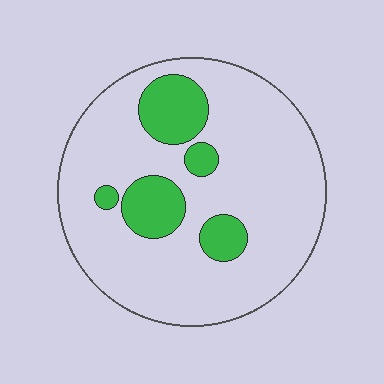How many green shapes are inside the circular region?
5.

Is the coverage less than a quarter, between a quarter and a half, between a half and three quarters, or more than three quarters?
Less than a quarter.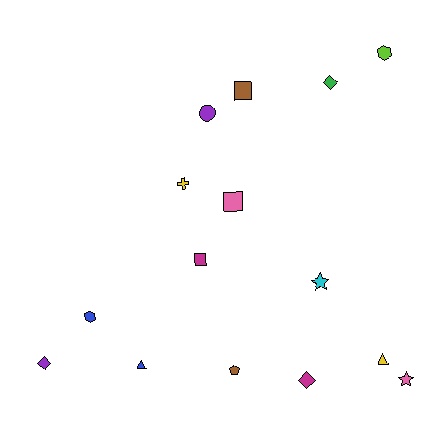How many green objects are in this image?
There is 1 green object.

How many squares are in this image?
There are 3 squares.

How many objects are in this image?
There are 15 objects.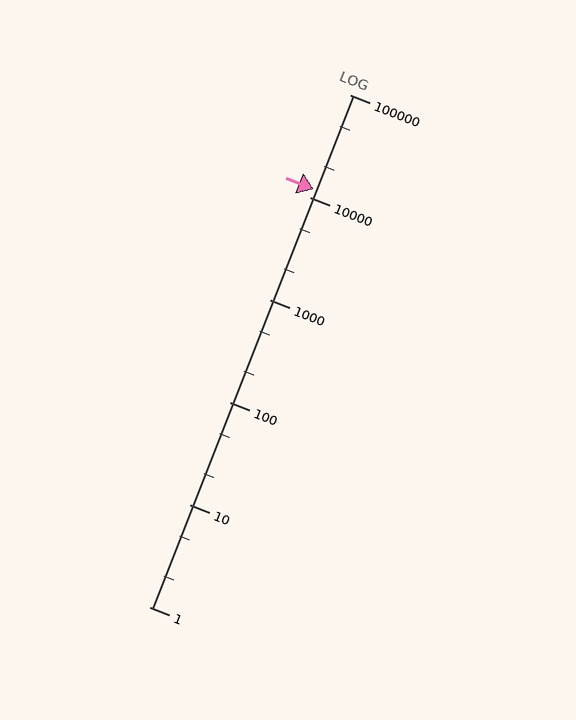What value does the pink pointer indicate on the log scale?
The pointer indicates approximately 12000.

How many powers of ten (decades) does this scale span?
The scale spans 5 decades, from 1 to 100000.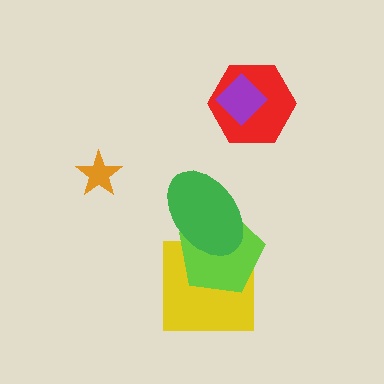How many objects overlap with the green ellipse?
2 objects overlap with the green ellipse.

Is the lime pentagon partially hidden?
Yes, it is partially covered by another shape.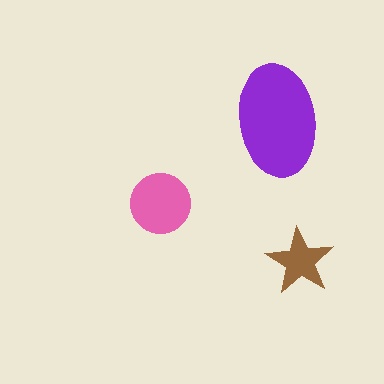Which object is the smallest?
The brown star.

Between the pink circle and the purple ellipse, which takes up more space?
The purple ellipse.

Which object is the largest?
The purple ellipse.